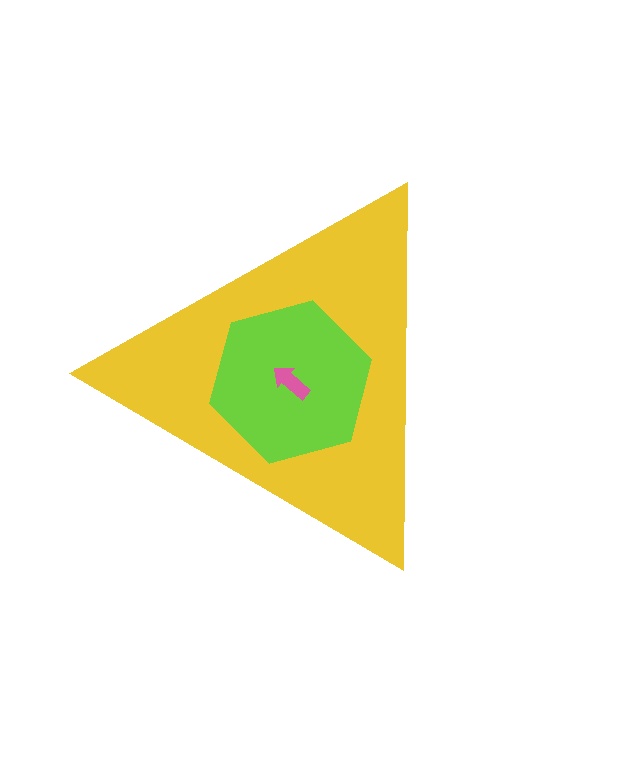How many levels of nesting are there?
3.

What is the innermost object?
The pink arrow.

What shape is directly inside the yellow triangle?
The lime hexagon.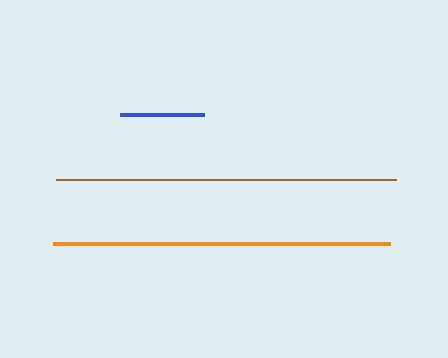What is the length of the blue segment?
The blue segment is approximately 85 pixels long.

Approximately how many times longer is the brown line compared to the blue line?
The brown line is approximately 4.0 times the length of the blue line.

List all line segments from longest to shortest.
From longest to shortest: brown, orange, blue.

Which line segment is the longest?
The brown line is the longest at approximately 340 pixels.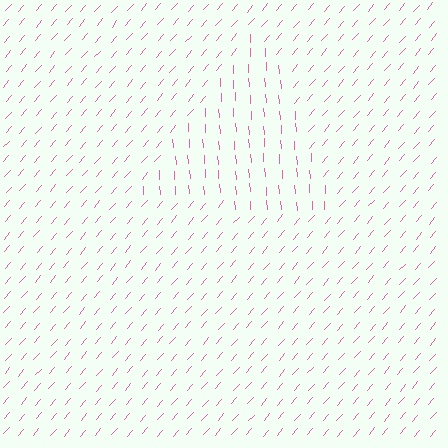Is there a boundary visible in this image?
Yes, there is a texture boundary formed by a change in line orientation.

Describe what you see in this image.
The image is filled with small pink line segments. A triangle region in the image has lines oriented differently from the surrounding lines, creating a visible texture boundary.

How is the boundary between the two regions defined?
The boundary is defined purely by a change in line orientation (approximately 45 degrees difference). All lines are the same color and thickness.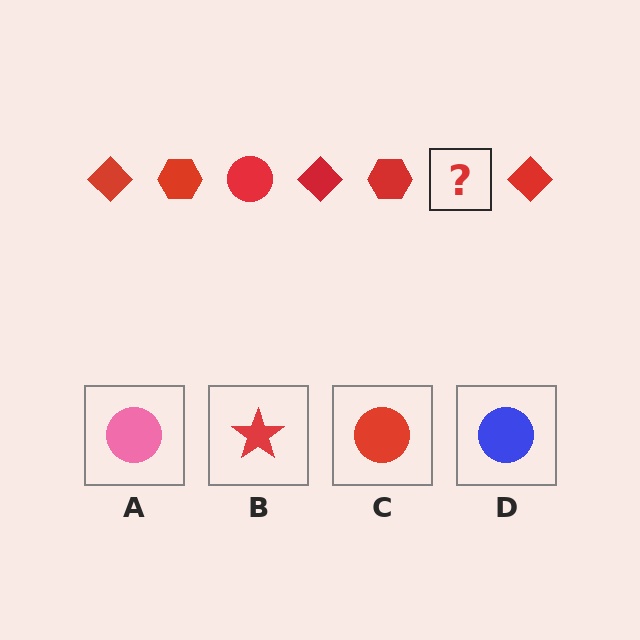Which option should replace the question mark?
Option C.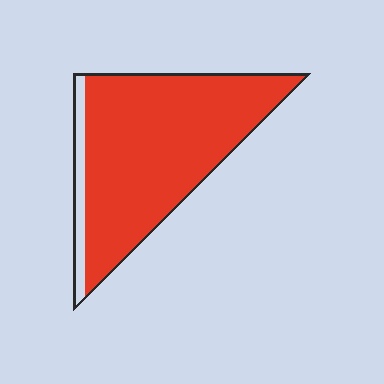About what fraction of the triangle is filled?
About nine tenths (9/10).